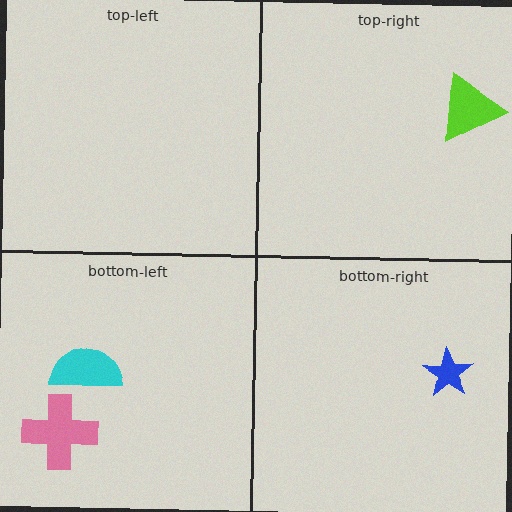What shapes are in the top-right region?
The lime triangle.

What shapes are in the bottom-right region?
The blue star.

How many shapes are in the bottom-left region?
2.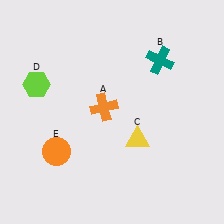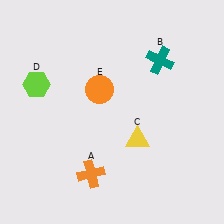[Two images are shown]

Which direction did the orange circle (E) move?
The orange circle (E) moved up.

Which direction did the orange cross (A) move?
The orange cross (A) moved down.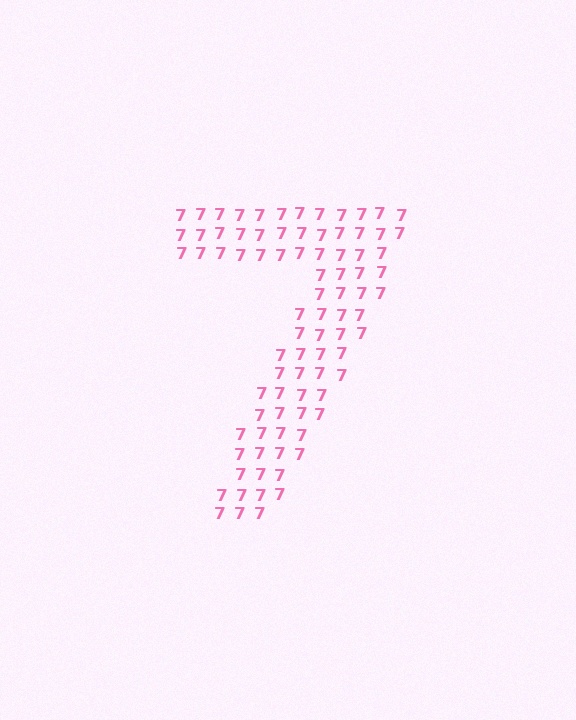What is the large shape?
The large shape is the digit 7.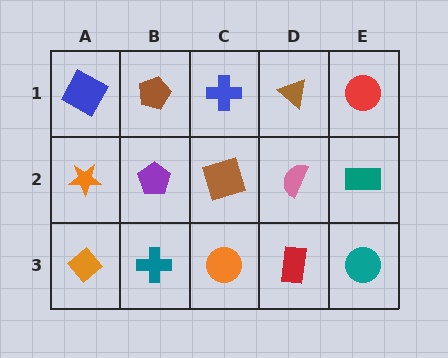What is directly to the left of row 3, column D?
An orange circle.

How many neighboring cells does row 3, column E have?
2.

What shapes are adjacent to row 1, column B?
A purple pentagon (row 2, column B), a blue square (row 1, column A), a blue cross (row 1, column C).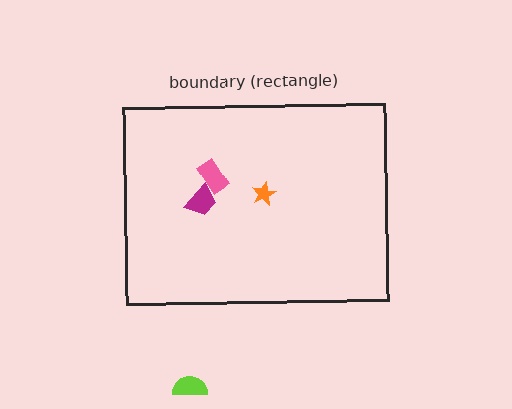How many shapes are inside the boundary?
3 inside, 1 outside.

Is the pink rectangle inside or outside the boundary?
Inside.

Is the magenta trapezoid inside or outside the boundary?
Inside.